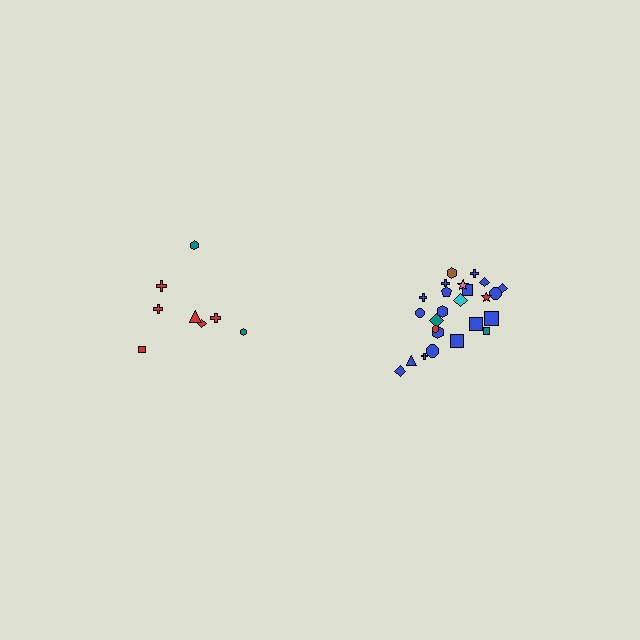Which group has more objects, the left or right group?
The right group.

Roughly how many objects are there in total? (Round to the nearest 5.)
Roughly 35 objects in total.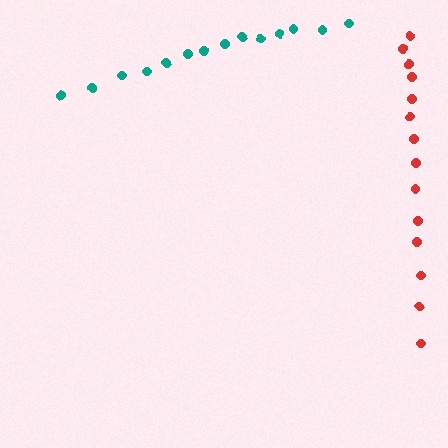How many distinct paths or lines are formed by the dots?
There are 2 distinct paths.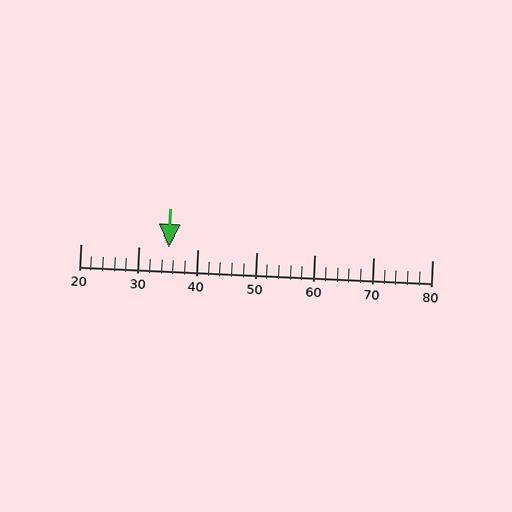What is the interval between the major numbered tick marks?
The major tick marks are spaced 10 units apart.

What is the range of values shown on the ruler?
The ruler shows values from 20 to 80.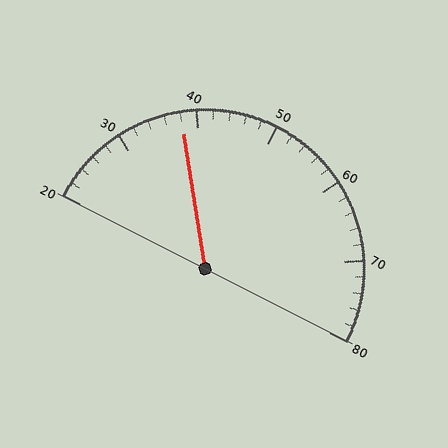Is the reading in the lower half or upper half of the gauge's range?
The reading is in the lower half of the range (20 to 80).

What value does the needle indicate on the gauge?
The needle indicates approximately 38.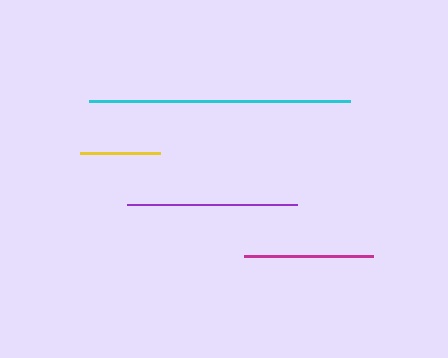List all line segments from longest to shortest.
From longest to shortest: cyan, purple, magenta, yellow.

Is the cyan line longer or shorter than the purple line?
The cyan line is longer than the purple line.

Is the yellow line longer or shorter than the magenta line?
The magenta line is longer than the yellow line.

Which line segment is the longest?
The cyan line is the longest at approximately 261 pixels.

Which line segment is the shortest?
The yellow line is the shortest at approximately 80 pixels.